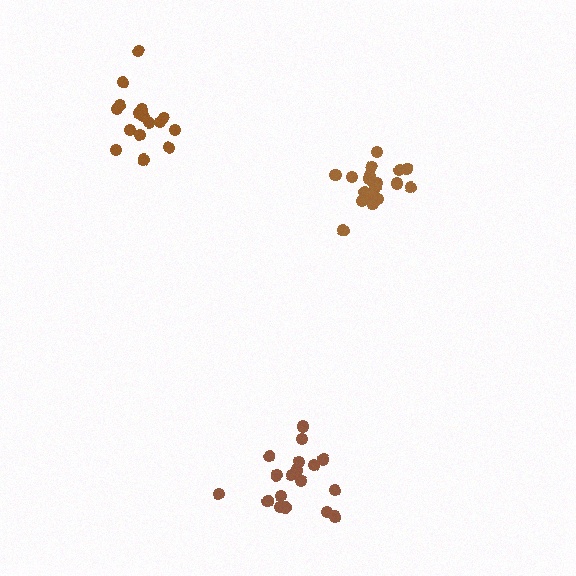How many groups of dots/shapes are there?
There are 3 groups.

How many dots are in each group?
Group 1: 19 dots, Group 2: 16 dots, Group 3: 18 dots (53 total).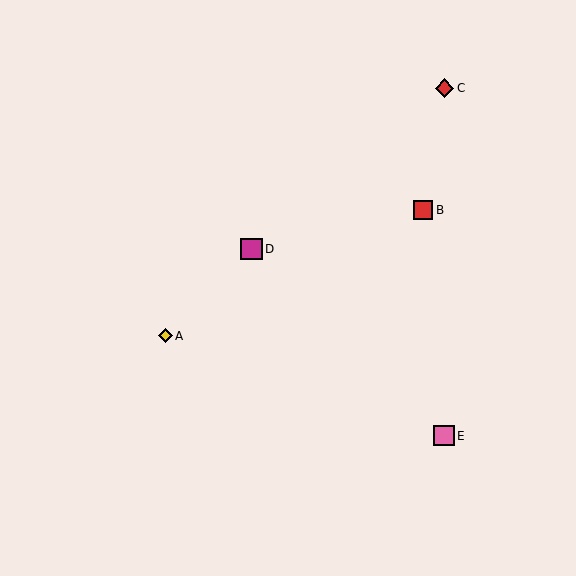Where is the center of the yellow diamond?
The center of the yellow diamond is at (165, 336).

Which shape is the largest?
The magenta square (labeled D) is the largest.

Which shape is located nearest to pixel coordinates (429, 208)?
The red square (labeled B) at (423, 210) is nearest to that location.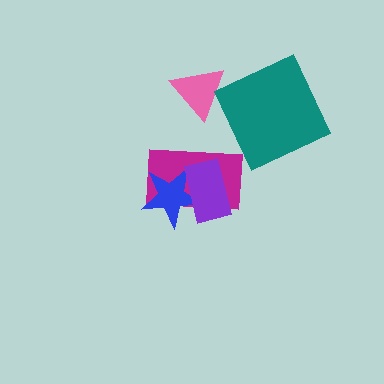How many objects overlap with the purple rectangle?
2 objects overlap with the purple rectangle.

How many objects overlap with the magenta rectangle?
2 objects overlap with the magenta rectangle.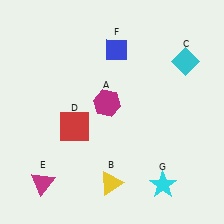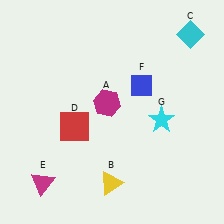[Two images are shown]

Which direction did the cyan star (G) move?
The cyan star (G) moved up.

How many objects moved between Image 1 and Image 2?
3 objects moved between the two images.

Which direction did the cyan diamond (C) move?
The cyan diamond (C) moved up.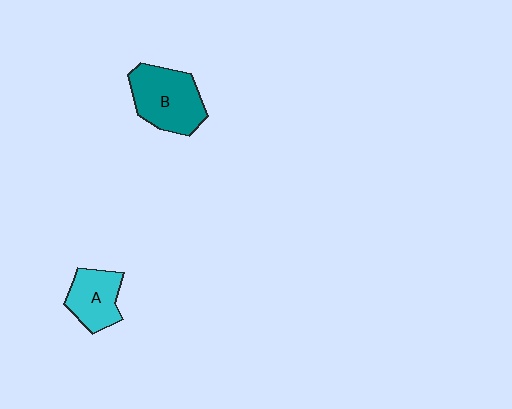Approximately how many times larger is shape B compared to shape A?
Approximately 1.4 times.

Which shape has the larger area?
Shape B (teal).